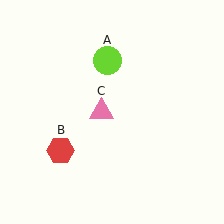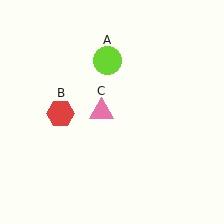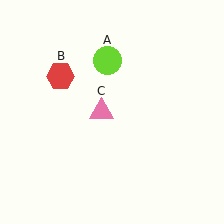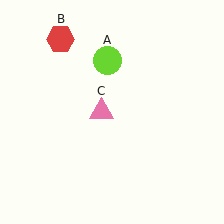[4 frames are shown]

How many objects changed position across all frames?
1 object changed position: red hexagon (object B).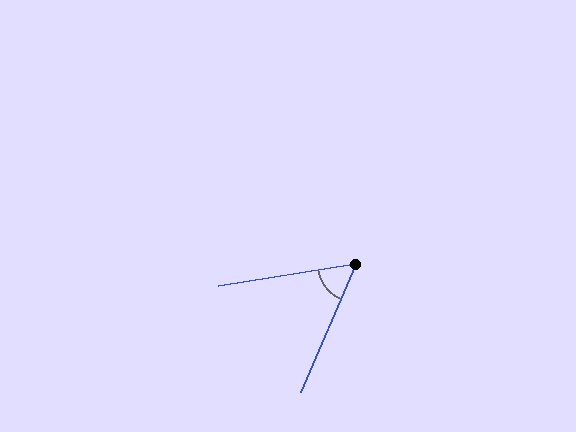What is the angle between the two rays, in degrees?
Approximately 58 degrees.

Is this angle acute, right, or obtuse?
It is acute.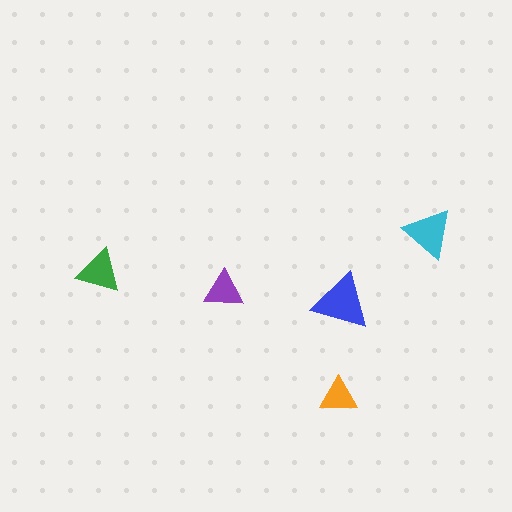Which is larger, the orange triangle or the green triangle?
The green one.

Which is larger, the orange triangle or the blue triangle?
The blue one.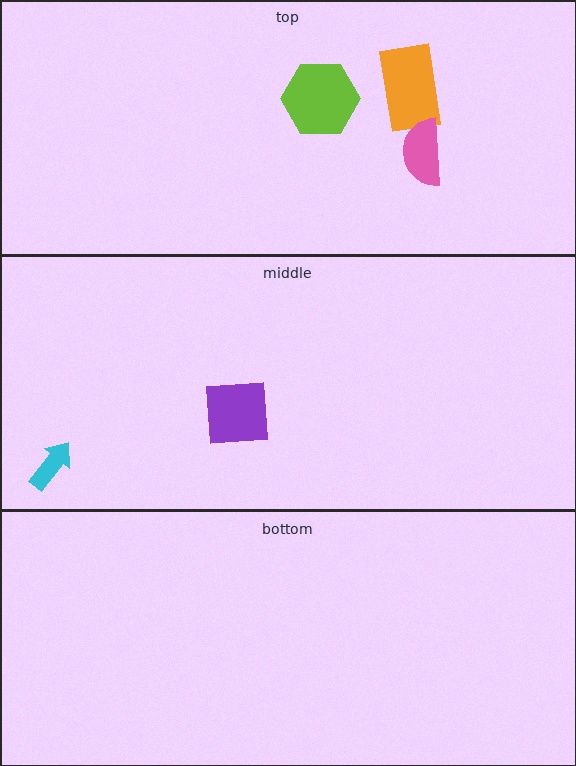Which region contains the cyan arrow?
The middle region.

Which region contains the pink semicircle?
The top region.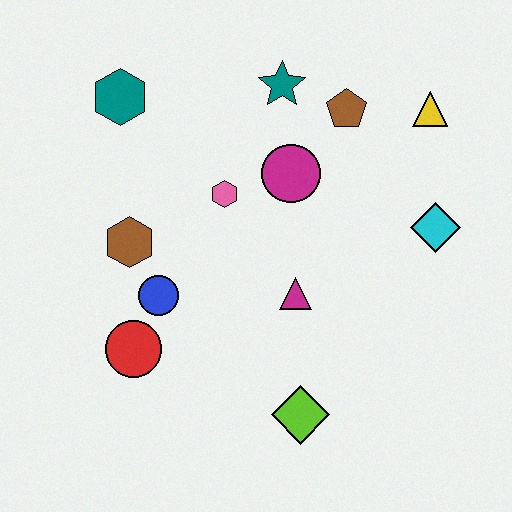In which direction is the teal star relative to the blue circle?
The teal star is above the blue circle.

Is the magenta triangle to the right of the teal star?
Yes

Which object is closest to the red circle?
The blue circle is closest to the red circle.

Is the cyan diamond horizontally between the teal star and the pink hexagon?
No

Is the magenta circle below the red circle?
No